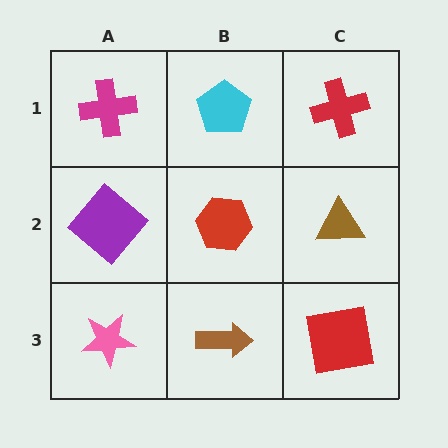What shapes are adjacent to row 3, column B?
A red hexagon (row 2, column B), a pink star (row 3, column A), a red square (row 3, column C).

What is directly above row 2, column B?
A cyan pentagon.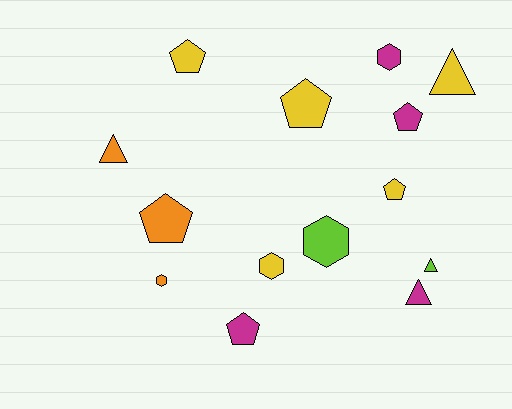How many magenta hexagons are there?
There is 1 magenta hexagon.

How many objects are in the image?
There are 14 objects.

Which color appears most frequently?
Yellow, with 5 objects.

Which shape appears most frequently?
Pentagon, with 6 objects.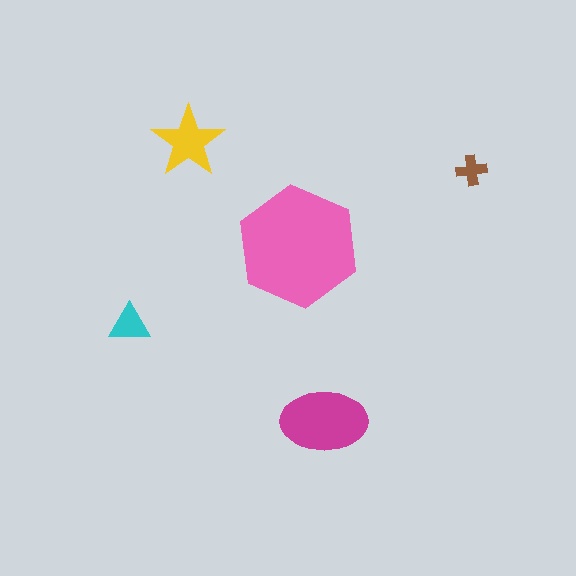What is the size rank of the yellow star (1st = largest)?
3rd.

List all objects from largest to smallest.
The pink hexagon, the magenta ellipse, the yellow star, the cyan triangle, the brown cross.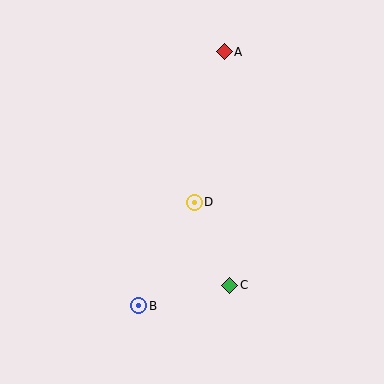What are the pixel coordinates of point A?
Point A is at (224, 52).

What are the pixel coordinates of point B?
Point B is at (139, 306).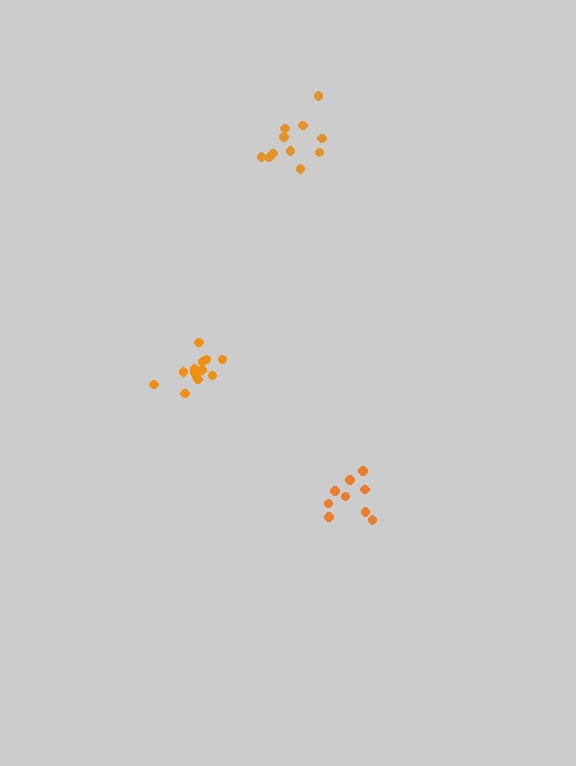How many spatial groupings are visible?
There are 3 spatial groupings.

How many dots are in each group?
Group 1: 11 dots, Group 2: 9 dots, Group 3: 13 dots (33 total).